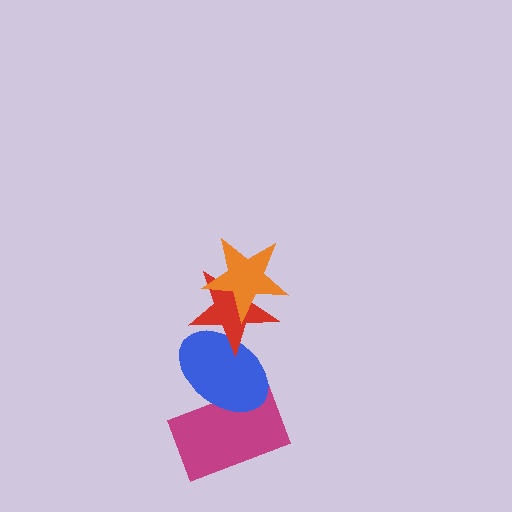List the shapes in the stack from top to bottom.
From top to bottom: the orange star, the red star, the blue ellipse, the magenta rectangle.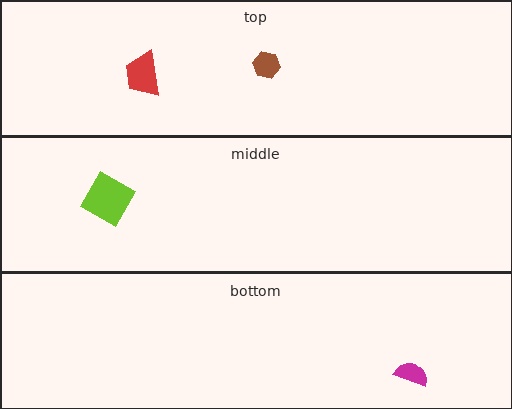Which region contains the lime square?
The middle region.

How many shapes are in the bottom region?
1.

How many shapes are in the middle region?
1.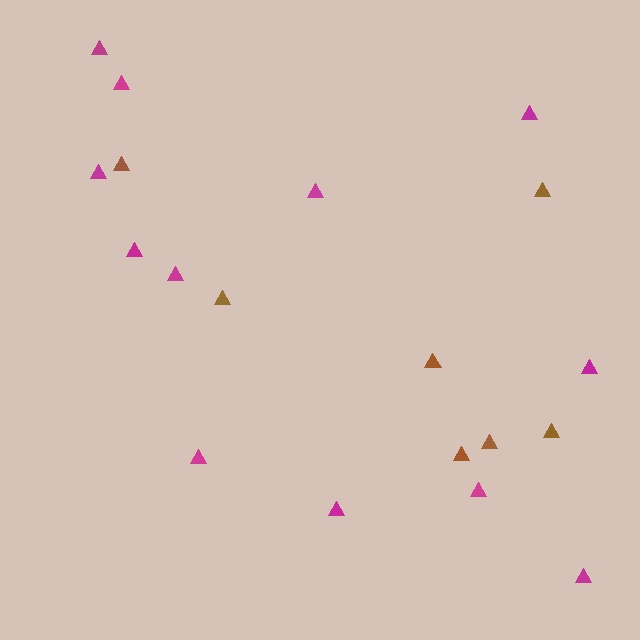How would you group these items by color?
There are 2 groups: one group of brown triangles (7) and one group of magenta triangles (12).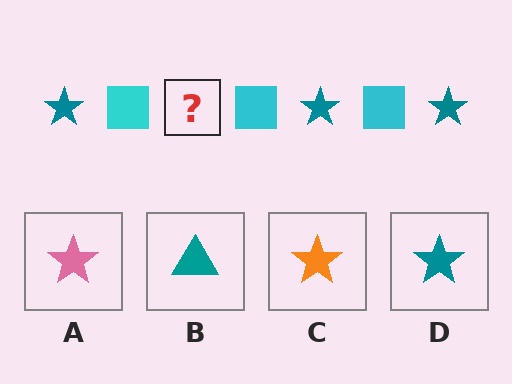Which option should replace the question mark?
Option D.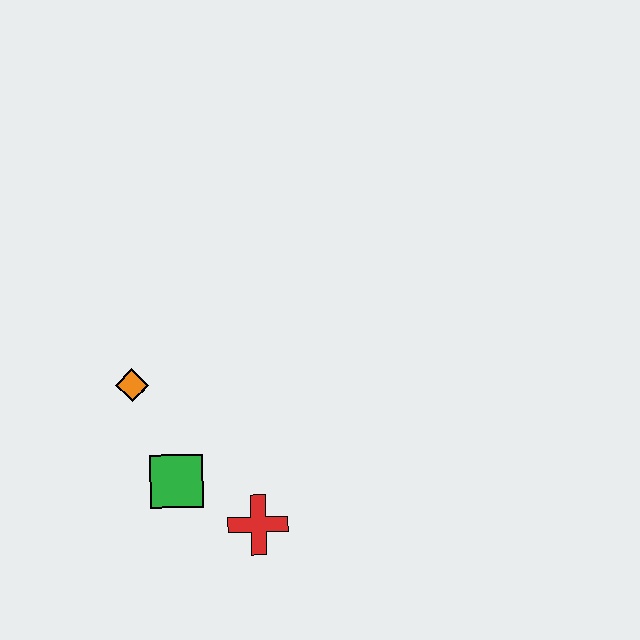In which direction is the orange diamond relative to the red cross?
The orange diamond is above the red cross.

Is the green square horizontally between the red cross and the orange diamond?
Yes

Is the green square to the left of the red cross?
Yes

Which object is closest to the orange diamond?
The green square is closest to the orange diamond.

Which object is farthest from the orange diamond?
The red cross is farthest from the orange diamond.